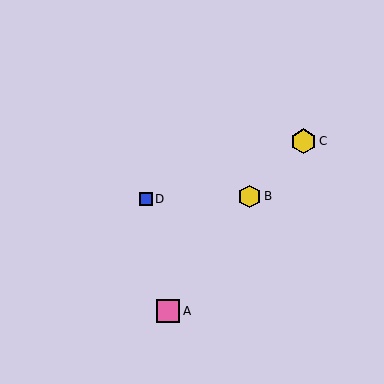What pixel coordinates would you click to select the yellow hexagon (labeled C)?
Click at (303, 141) to select the yellow hexagon C.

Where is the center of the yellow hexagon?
The center of the yellow hexagon is at (303, 141).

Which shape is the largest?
The yellow hexagon (labeled C) is the largest.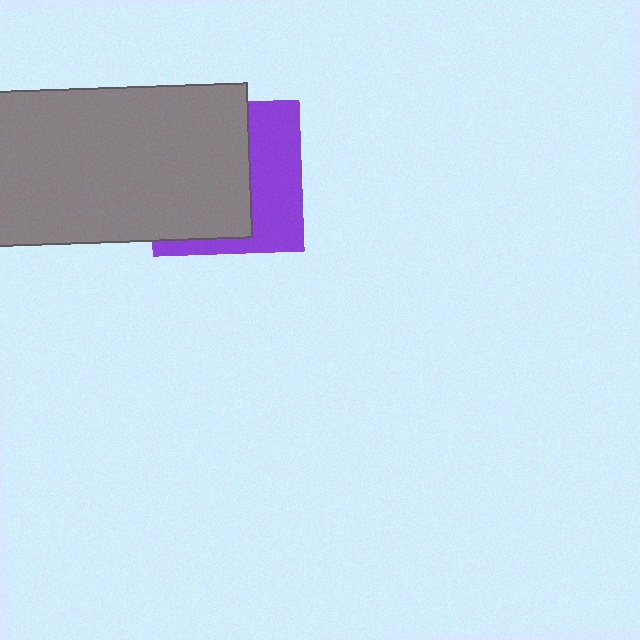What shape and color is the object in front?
The object in front is a gray rectangle.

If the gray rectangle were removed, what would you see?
You would see the complete purple square.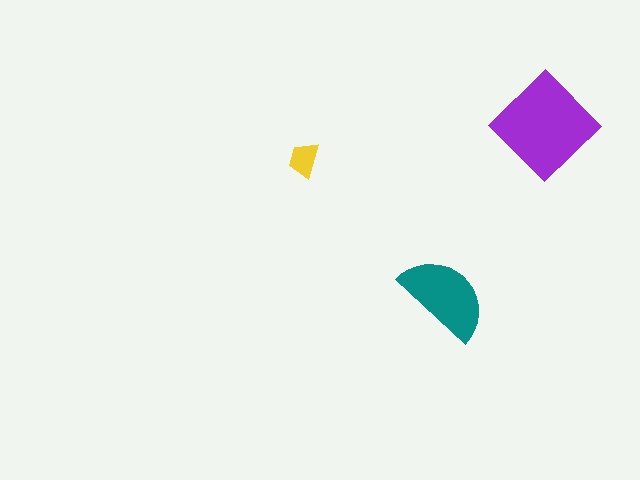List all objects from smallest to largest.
The yellow trapezoid, the teal semicircle, the purple diamond.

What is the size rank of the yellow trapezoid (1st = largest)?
3rd.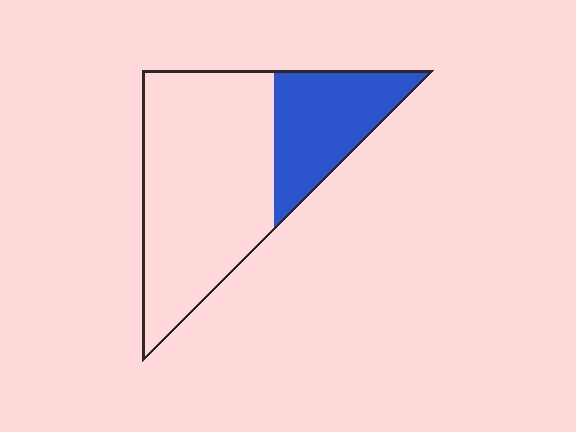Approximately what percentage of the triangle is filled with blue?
Approximately 30%.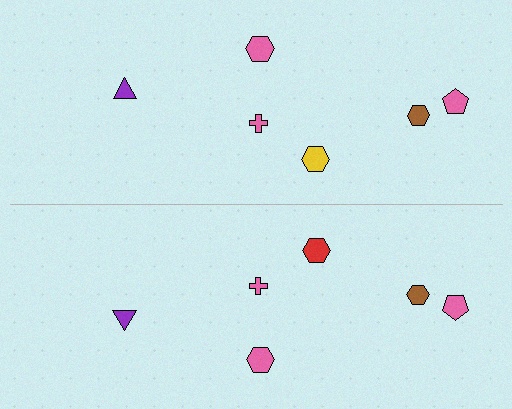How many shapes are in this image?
There are 12 shapes in this image.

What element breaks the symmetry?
The red hexagon on the bottom side breaks the symmetry — its mirror counterpart is yellow.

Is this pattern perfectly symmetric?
No, the pattern is not perfectly symmetric. The red hexagon on the bottom side breaks the symmetry — its mirror counterpart is yellow.